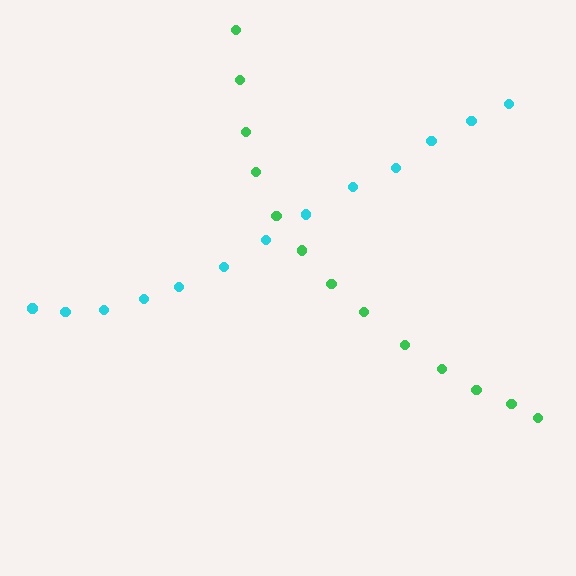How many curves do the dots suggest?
There are 2 distinct paths.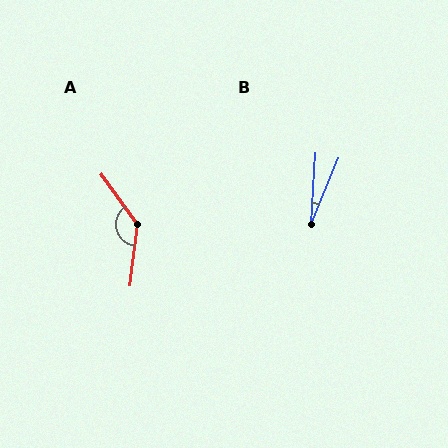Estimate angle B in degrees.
Approximately 19 degrees.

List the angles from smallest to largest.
B (19°), A (137°).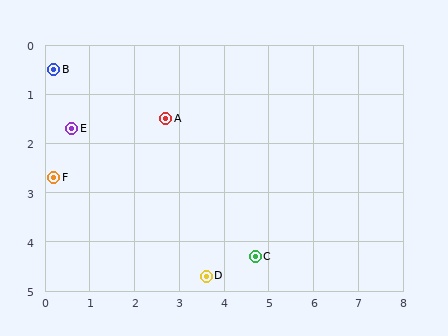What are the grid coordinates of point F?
Point F is at approximately (0.2, 2.7).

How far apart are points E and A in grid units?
Points E and A are about 2.1 grid units apart.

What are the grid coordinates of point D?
Point D is at approximately (3.6, 4.7).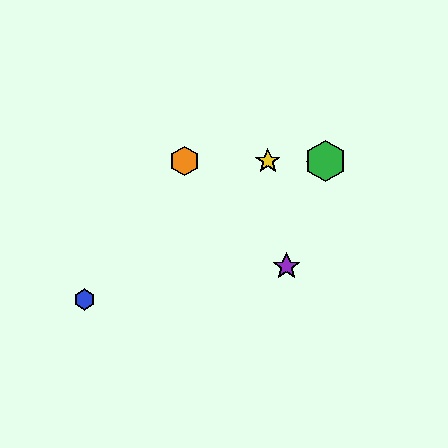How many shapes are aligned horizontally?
4 shapes (the red diamond, the green hexagon, the yellow star, the orange hexagon) are aligned horizontally.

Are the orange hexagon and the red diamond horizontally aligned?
Yes, both are at y≈161.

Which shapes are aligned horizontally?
The red diamond, the green hexagon, the yellow star, the orange hexagon are aligned horizontally.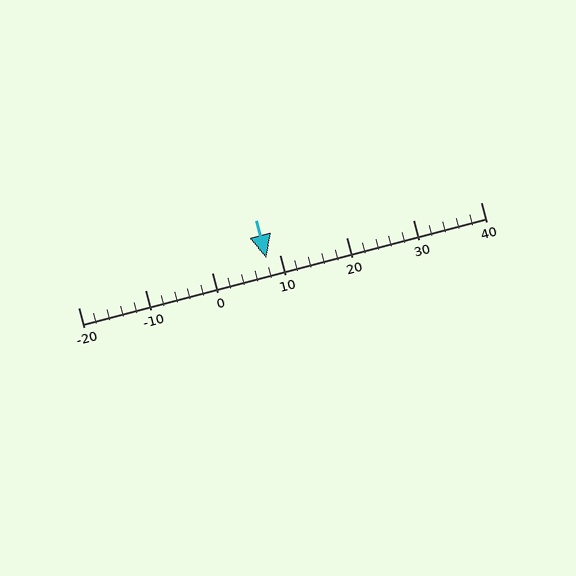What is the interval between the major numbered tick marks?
The major tick marks are spaced 10 units apart.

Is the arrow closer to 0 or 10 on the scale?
The arrow is closer to 10.